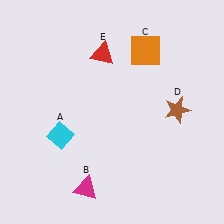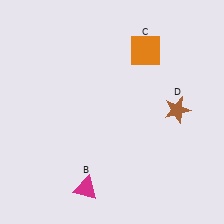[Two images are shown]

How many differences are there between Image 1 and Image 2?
There are 2 differences between the two images.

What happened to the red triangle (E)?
The red triangle (E) was removed in Image 2. It was in the top-left area of Image 1.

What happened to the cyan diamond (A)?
The cyan diamond (A) was removed in Image 2. It was in the bottom-left area of Image 1.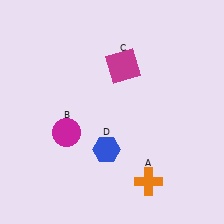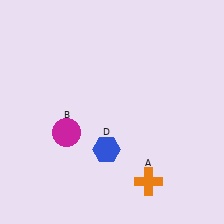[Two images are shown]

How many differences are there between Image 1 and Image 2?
There is 1 difference between the two images.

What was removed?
The magenta square (C) was removed in Image 2.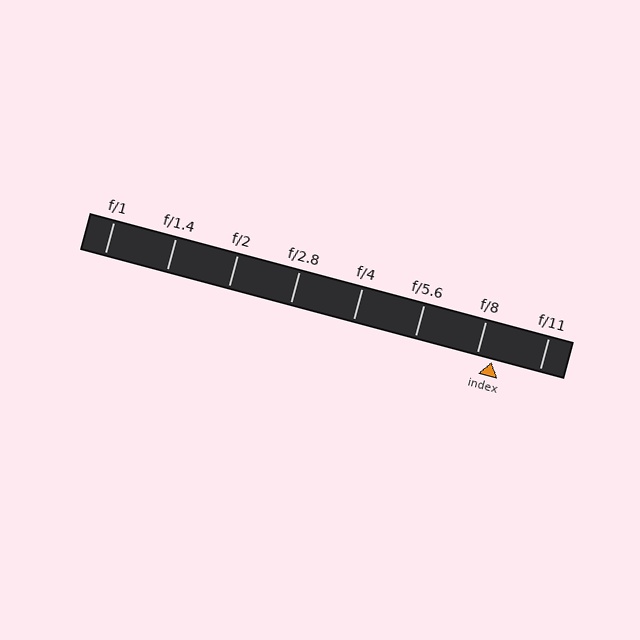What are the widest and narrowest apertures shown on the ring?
The widest aperture shown is f/1 and the narrowest is f/11.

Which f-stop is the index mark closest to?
The index mark is closest to f/8.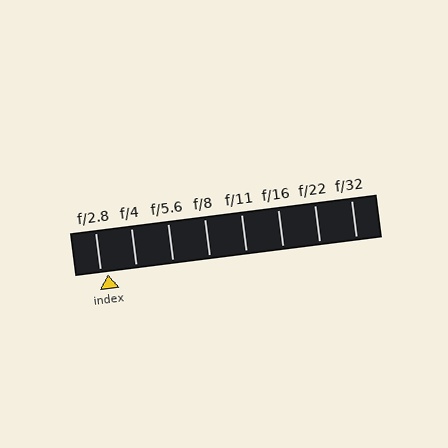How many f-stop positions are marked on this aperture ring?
There are 8 f-stop positions marked.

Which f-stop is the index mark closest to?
The index mark is closest to f/2.8.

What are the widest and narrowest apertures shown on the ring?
The widest aperture shown is f/2.8 and the narrowest is f/32.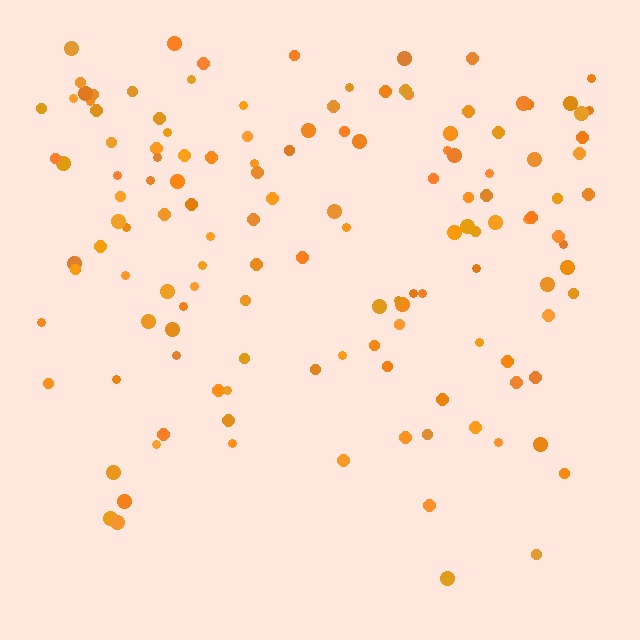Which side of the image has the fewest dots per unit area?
The bottom.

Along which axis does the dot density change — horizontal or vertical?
Vertical.